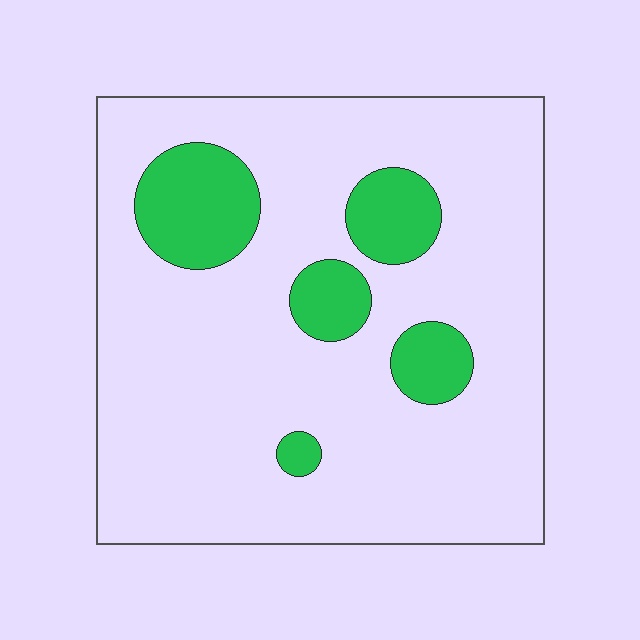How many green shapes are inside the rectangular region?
5.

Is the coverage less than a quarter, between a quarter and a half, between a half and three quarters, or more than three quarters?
Less than a quarter.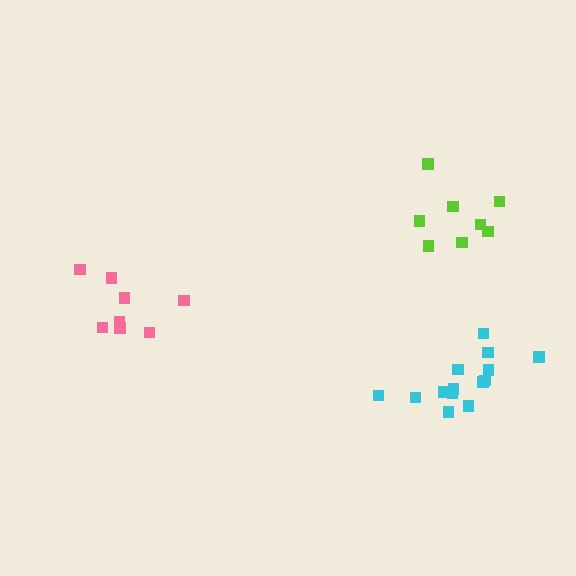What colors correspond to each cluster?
The clusters are colored: lime, cyan, pink.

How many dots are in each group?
Group 1: 8 dots, Group 2: 14 dots, Group 3: 8 dots (30 total).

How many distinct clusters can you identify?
There are 3 distinct clusters.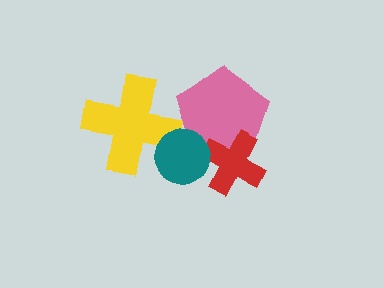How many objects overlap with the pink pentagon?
2 objects overlap with the pink pentagon.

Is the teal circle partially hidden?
No, no other shape covers it.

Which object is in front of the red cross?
The teal circle is in front of the red cross.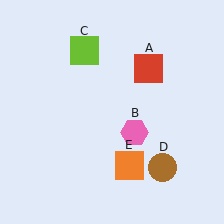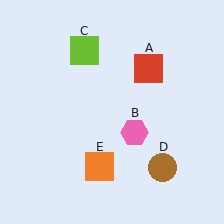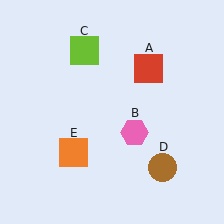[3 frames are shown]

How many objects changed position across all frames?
1 object changed position: orange square (object E).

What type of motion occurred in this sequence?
The orange square (object E) rotated clockwise around the center of the scene.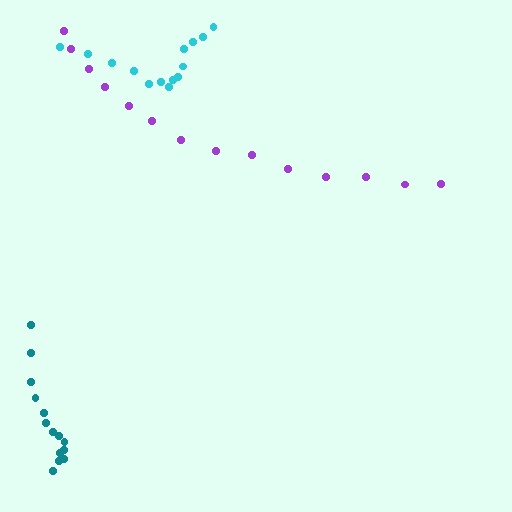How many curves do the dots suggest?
There are 3 distinct paths.